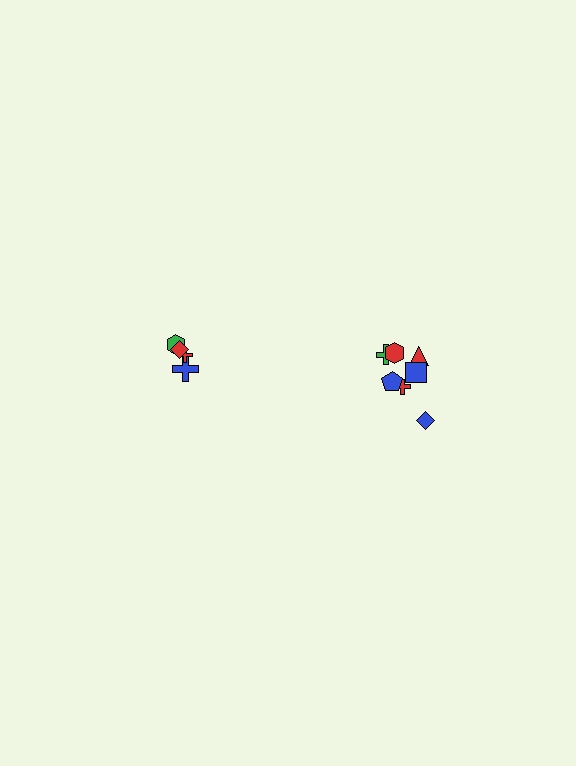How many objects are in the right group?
There are 7 objects.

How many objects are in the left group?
There are 4 objects.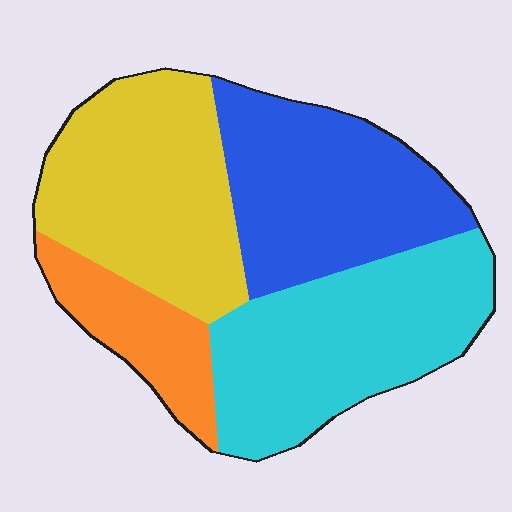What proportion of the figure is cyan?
Cyan takes up about one third (1/3) of the figure.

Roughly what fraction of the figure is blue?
Blue covers 27% of the figure.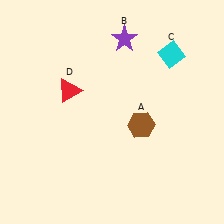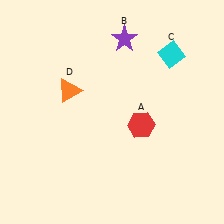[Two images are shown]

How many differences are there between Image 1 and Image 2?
There are 2 differences between the two images.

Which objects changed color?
A changed from brown to red. D changed from red to orange.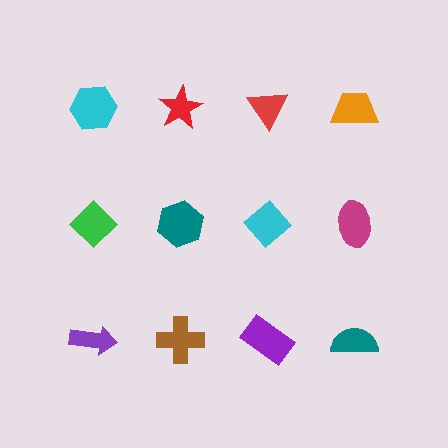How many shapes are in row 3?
4 shapes.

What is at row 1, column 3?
A red triangle.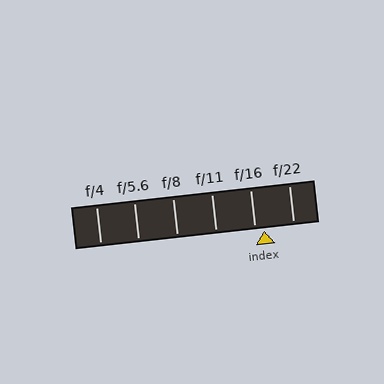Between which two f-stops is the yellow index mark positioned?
The index mark is between f/16 and f/22.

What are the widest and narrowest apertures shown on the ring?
The widest aperture shown is f/4 and the narrowest is f/22.